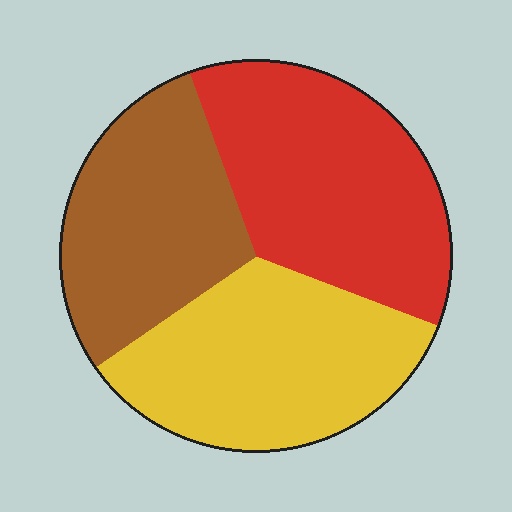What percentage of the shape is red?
Red covers roughly 35% of the shape.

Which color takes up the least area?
Brown, at roughly 30%.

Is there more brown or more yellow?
Yellow.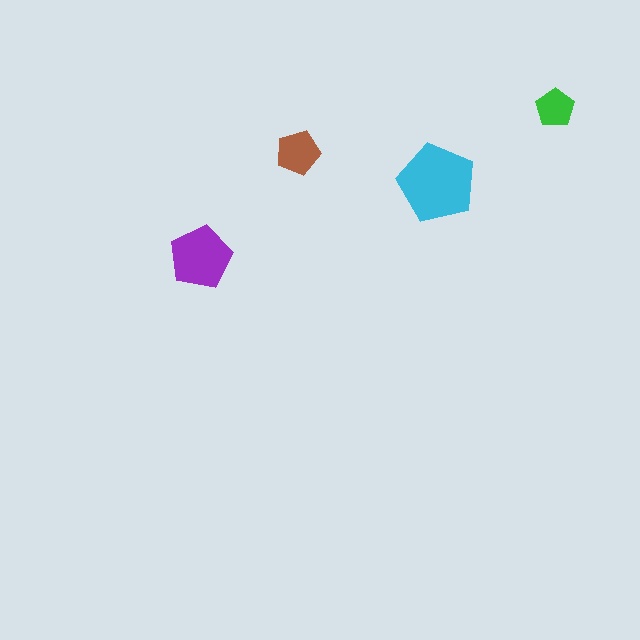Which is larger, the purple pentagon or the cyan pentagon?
The cyan one.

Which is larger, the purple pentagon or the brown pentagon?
The purple one.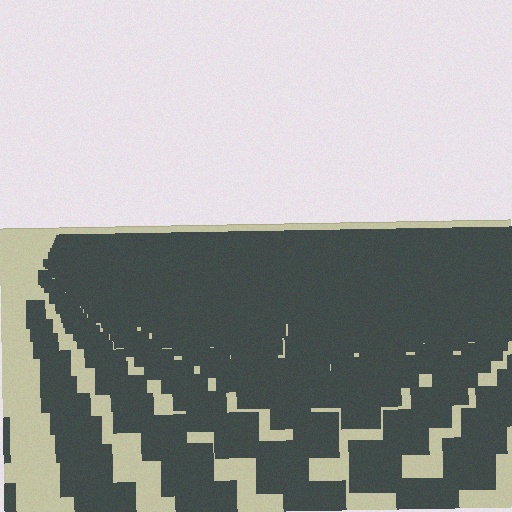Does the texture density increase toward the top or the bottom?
Density increases toward the top.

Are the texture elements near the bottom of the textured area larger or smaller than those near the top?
Larger. Near the bottom, elements are closer to the viewer and appear at a bigger on-screen size.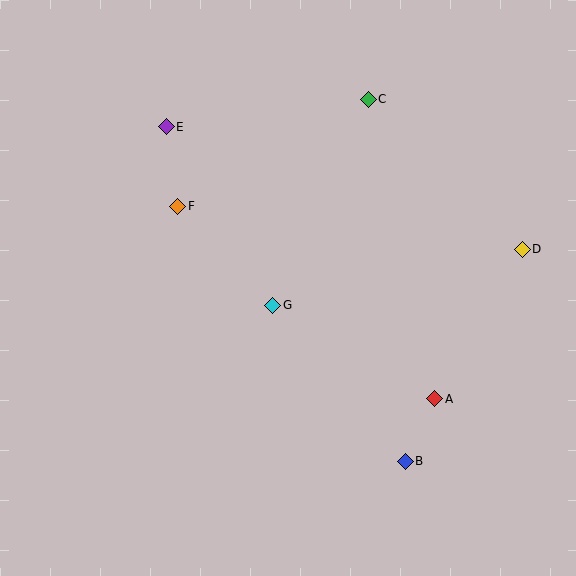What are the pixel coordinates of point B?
Point B is at (405, 461).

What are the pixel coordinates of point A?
Point A is at (435, 399).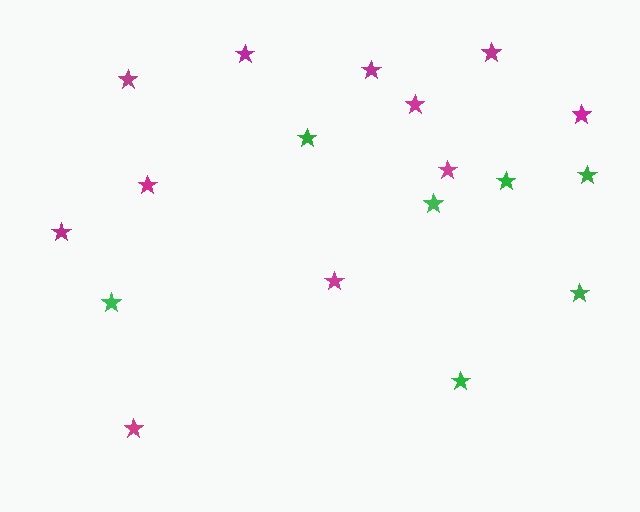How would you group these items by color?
There are 2 groups: one group of green stars (7) and one group of magenta stars (11).